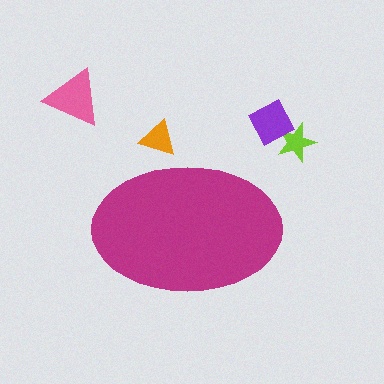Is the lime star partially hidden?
No, the lime star is fully visible.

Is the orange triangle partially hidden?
Yes, the orange triangle is partially hidden behind the magenta ellipse.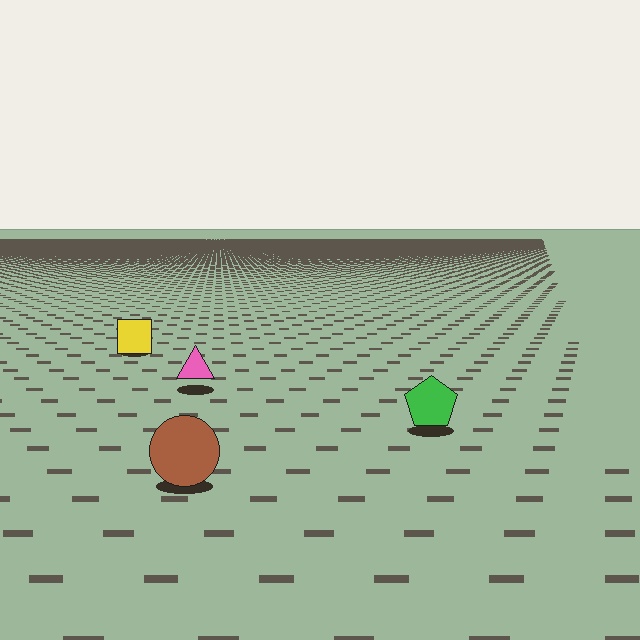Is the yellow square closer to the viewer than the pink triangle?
No. The pink triangle is closer — you can tell from the texture gradient: the ground texture is coarser near it.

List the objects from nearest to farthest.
From nearest to farthest: the brown circle, the green pentagon, the pink triangle, the yellow square.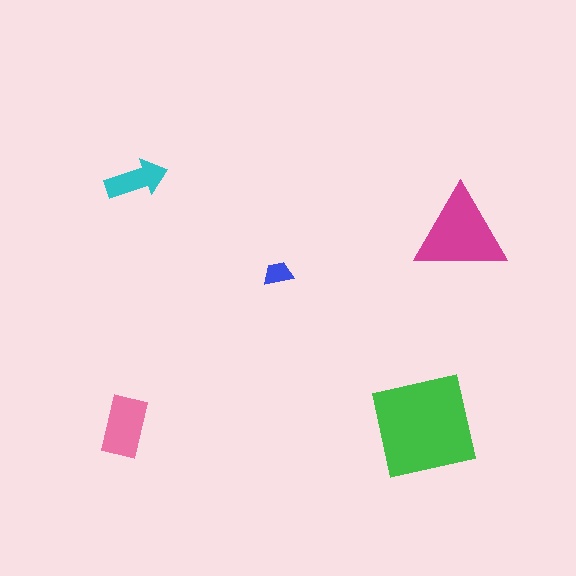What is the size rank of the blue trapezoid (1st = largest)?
5th.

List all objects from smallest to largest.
The blue trapezoid, the cyan arrow, the pink rectangle, the magenta triangle, the green square.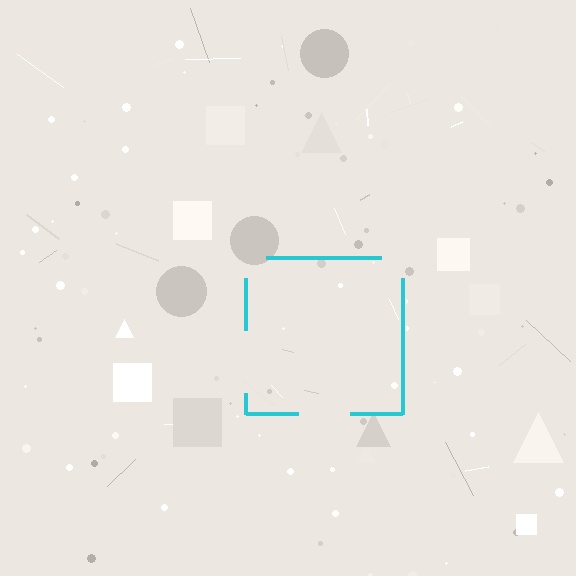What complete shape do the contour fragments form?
The contour fragments form a square.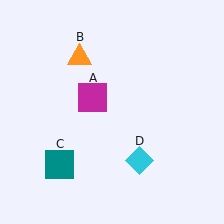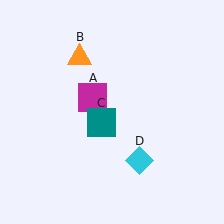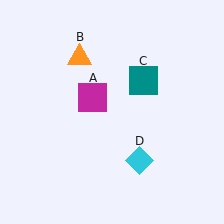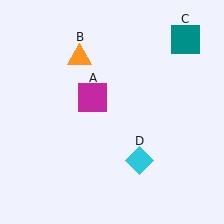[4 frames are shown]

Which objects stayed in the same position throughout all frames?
Magenta square (object A) and orange triangle (object B) and cyan diamond (object D) remained stationary.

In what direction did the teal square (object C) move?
The teal square (object C) moved up and to the right.